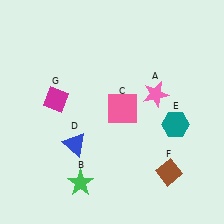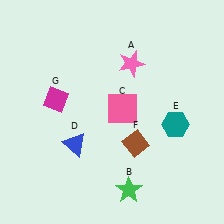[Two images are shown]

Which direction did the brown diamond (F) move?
The brown diamond (F) moved left.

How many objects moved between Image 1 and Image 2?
3 objects moved between the two images.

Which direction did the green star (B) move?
The green star (B) moved right.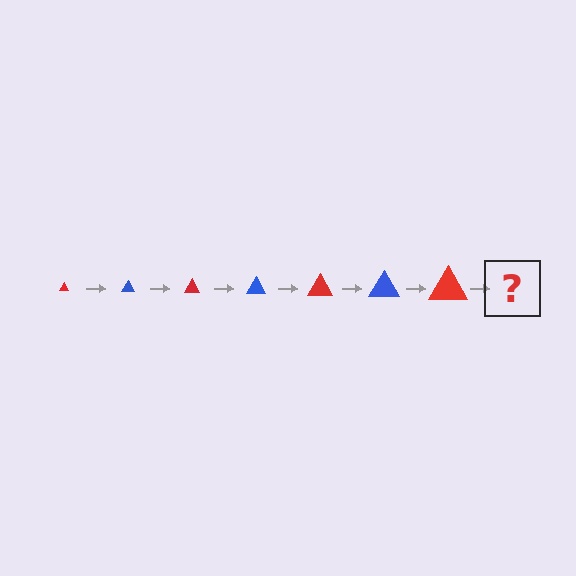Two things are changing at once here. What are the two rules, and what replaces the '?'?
The two rules are that the triangle grows larger each step and the color cycles through red and blue. The '?' should be a blue triangle, larger than the previous one.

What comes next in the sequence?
The next element should be a blue triangle, larger than the previous one.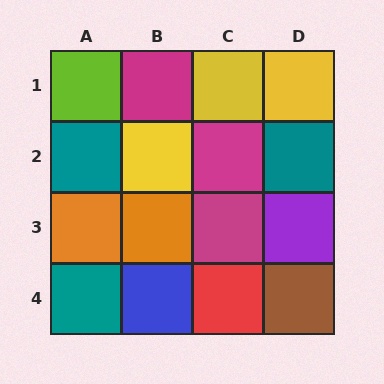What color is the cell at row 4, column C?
Red.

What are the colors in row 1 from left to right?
Lime, magenta, yellow, yellow.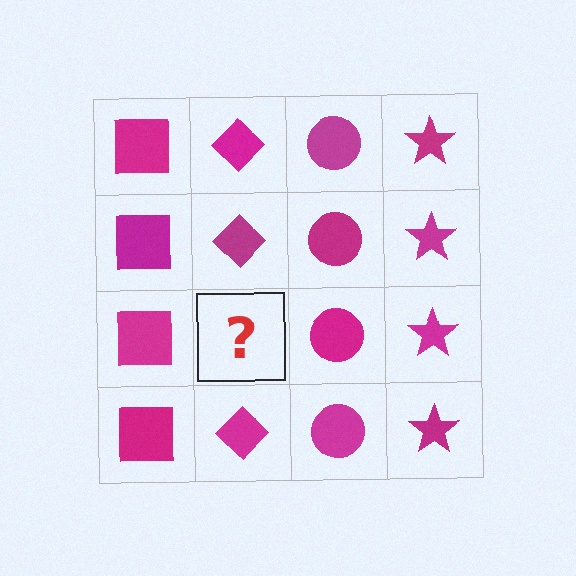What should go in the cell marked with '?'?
The missing cell should contain a magenta diamond.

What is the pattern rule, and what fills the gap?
The rule is that each column has a consistent shape. The gap should be filled with a magenta diamond.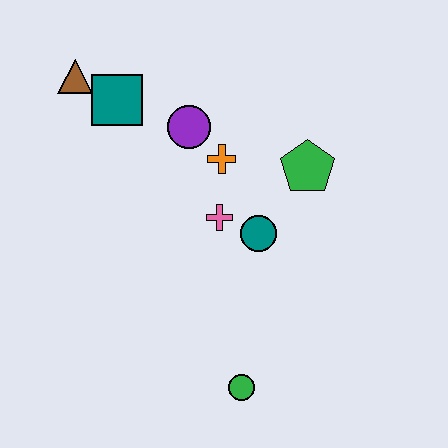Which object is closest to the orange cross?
The purple circle is closest to the orange cross.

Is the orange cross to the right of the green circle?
No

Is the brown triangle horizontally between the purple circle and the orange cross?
No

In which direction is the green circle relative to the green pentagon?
The green circle is below the green pentagon.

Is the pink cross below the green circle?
No